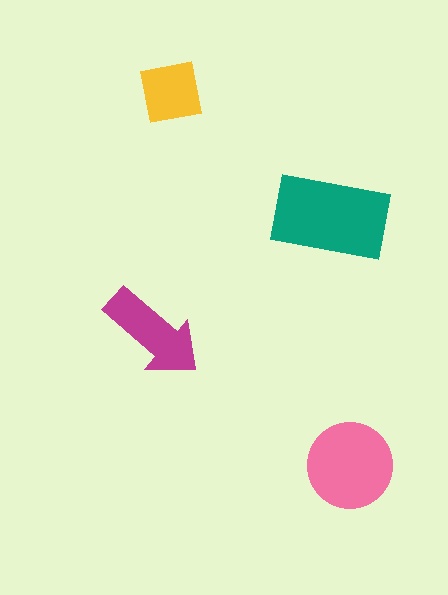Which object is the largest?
The teal rectangle.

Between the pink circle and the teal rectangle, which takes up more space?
The teal rectangle.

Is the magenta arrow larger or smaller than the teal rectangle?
Smaller.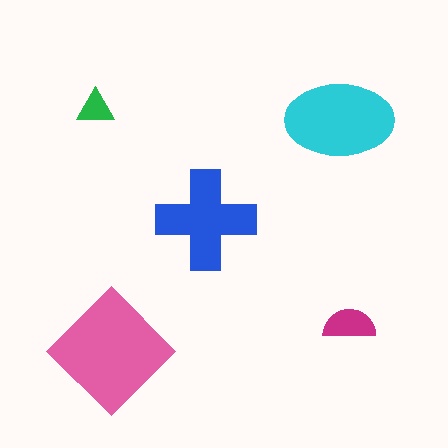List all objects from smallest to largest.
The green triangle, the magenta semicircle, the blue cross, the cyan ellipse, the pink diamond.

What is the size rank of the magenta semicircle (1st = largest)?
4th.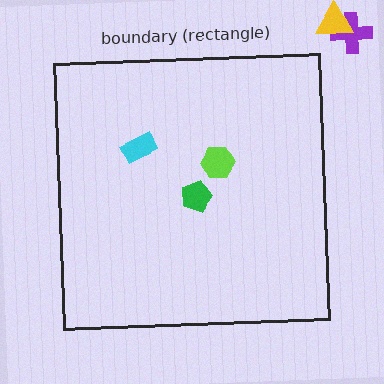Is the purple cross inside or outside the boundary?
Outside.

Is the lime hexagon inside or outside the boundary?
Inside.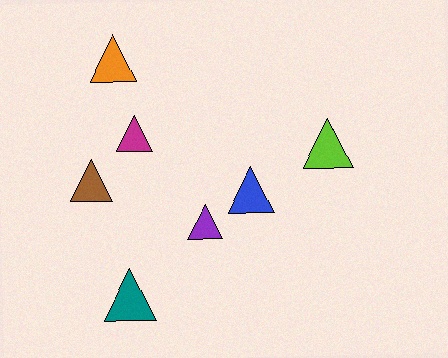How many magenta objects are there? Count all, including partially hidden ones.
There is 1 magenta object.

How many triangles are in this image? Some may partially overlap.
There are 7 triangles.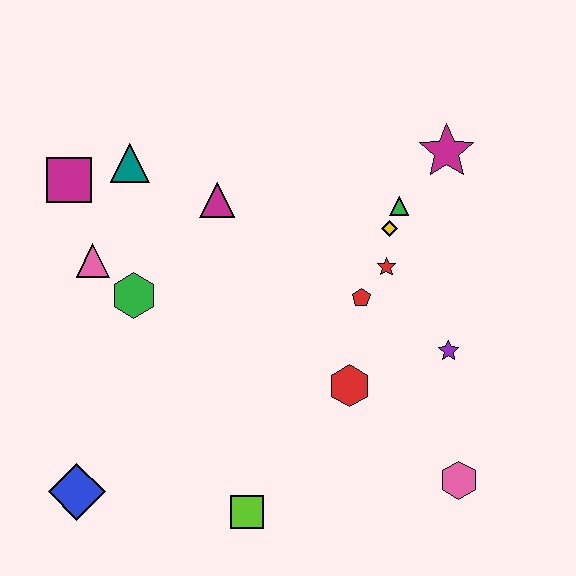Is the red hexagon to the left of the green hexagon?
No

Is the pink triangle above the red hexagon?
Yes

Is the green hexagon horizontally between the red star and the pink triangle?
Yes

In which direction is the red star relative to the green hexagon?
The red star is to the right of the green hexagon.